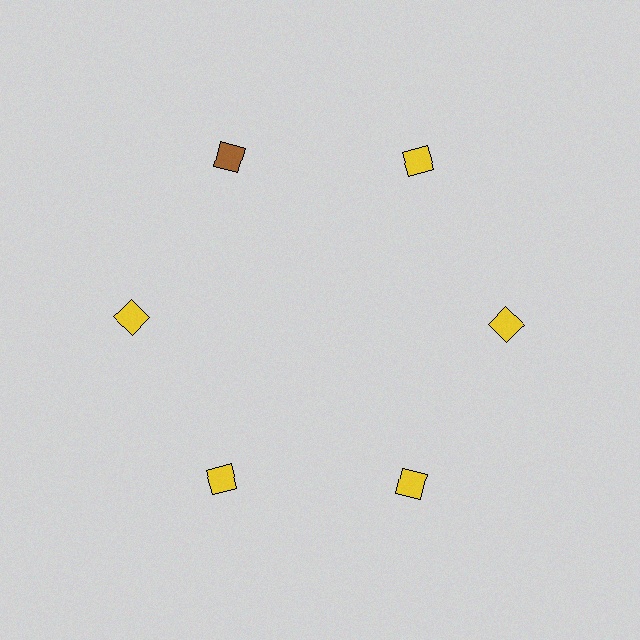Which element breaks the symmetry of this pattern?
The brown diamond at roughly the 11 o'clock position breaks the symmetry. All other shapes are yellow diamonds.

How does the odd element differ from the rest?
It has a different color: brown instead of yellow.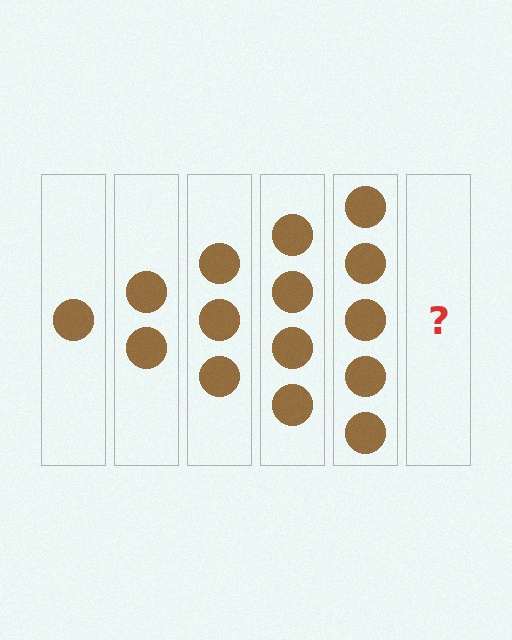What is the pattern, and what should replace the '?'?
The pattern is that each step adds one more circle. The '?' should be 6 circles.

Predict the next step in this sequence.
The next step is 6 circles.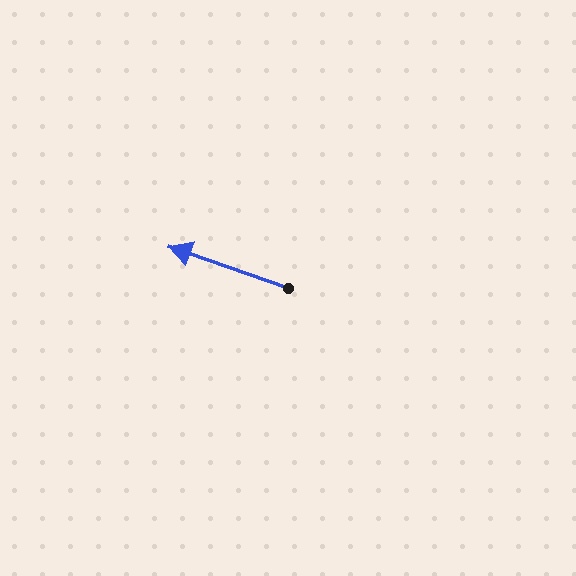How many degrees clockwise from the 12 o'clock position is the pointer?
Approximately 289 degrees.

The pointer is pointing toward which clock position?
Roughly 10 o'clock.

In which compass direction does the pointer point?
West.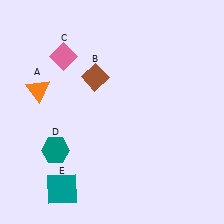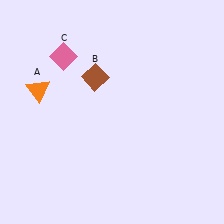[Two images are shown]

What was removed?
The teal square (E), the teal hexagon (D) were removed in Image 2.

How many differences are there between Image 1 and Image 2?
There are 2 differences between the two images.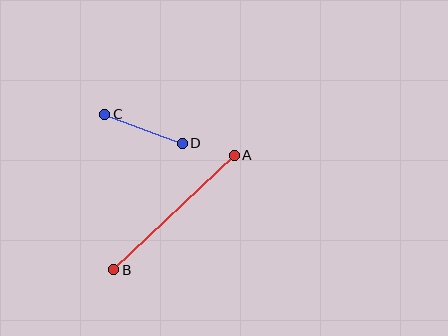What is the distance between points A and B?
The distance is approximately 166 pixels.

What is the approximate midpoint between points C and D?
The midpoint is at approximately (143, 129) pixels.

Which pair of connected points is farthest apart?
Points A and B are farthest apart.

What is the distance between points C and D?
The distance is approximately 83 pixels.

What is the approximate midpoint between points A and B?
The midpoint is at approximately (174, 213) pixels.